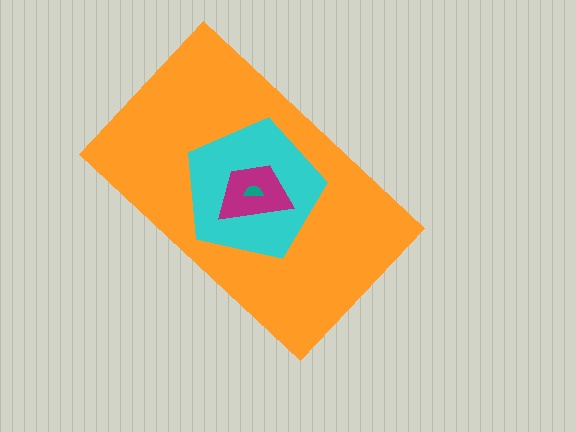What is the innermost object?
The teal semicircle.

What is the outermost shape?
The orange rectangle.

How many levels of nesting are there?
4.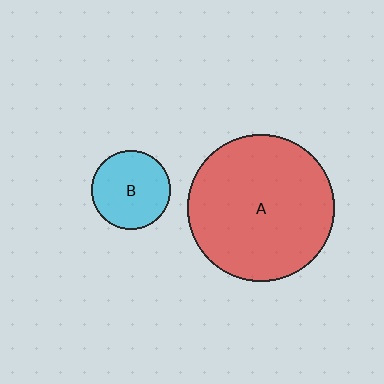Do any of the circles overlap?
No, none of the circles overlap.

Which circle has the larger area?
Circle A (red).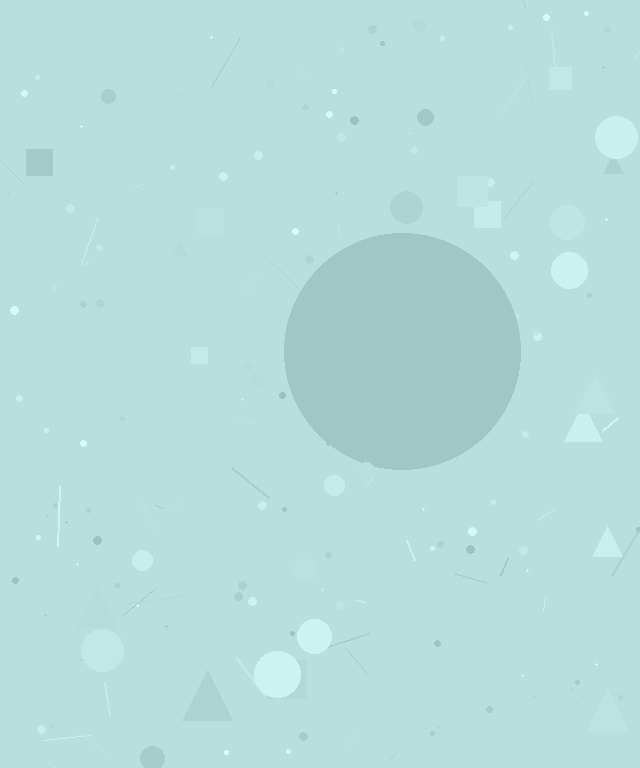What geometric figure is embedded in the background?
A circle is embedded in the background.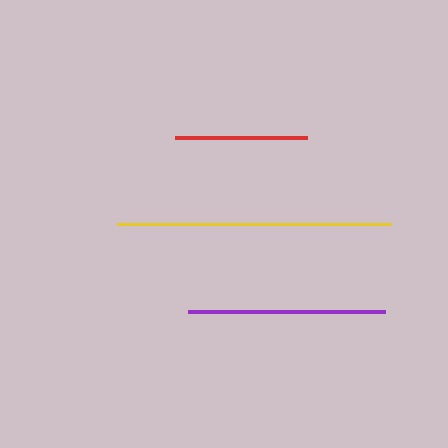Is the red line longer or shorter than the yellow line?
The yellow line is longer than the red line.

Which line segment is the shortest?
The red line is the shortest at approximately 131 pixels.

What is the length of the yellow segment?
The yellow segment is approximately 275 pixels long.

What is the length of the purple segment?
The purple segment is approximately 197 pixels long.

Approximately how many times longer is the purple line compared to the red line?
The purple line is approximately 1.5 times the length of the red line.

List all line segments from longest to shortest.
From longest to shortest: yellow, purple, red.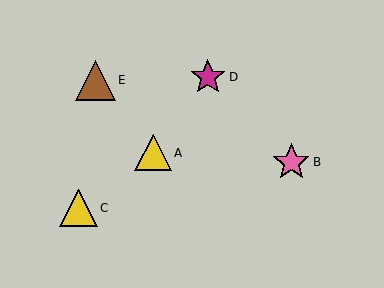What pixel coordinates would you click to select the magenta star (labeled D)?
Click at (208, 77) to select the magenta star D.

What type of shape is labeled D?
Shape D is a magenta star.